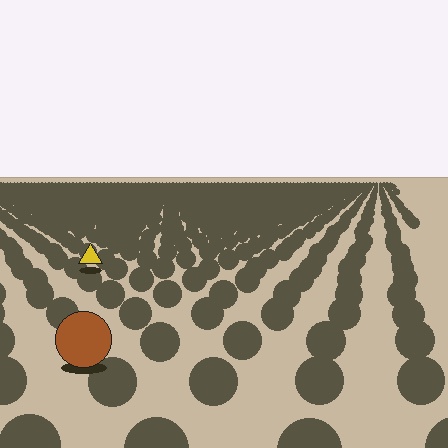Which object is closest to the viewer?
The brown circle is closest. The texture marks near it are larger and more spread out.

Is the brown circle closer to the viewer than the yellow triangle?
Yes. The brown circle is closer — you can tell from the texture gradient: the ground texture is coarser near it.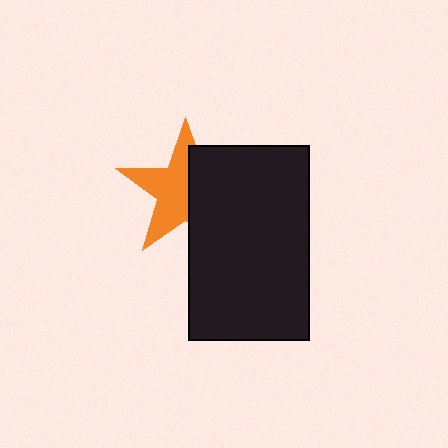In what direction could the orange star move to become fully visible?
The orange star could move left. That would shift it out from behind the black rectangle entirely.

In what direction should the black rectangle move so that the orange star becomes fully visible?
The black rectangle should move right. That is the shortest direction to clear the overlap and leave the orange star fully visible.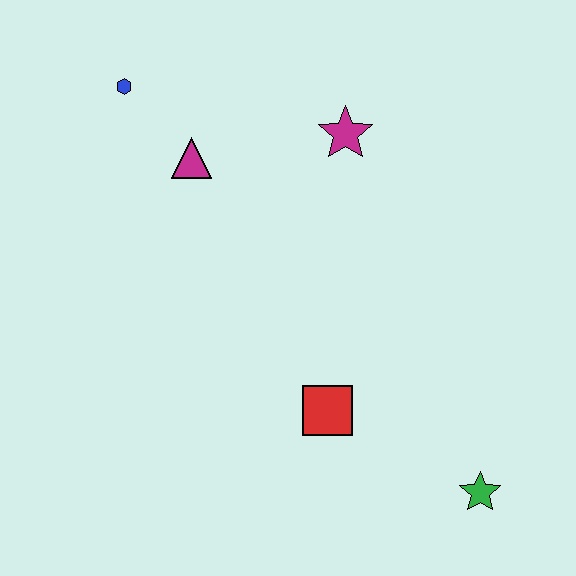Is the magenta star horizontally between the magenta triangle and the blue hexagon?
No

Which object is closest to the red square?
The green star is closest to the red square.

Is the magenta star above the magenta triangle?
Yes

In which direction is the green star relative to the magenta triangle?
The green star is below the magenta triangle.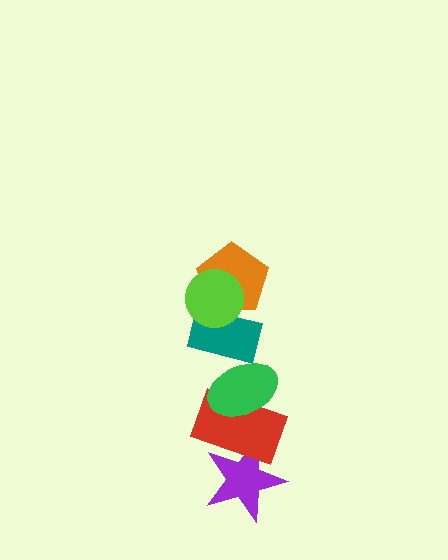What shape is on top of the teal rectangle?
The orange pentagon is on top of the teal rectangle.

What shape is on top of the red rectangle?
The green ellipse is on top of the red rectangle.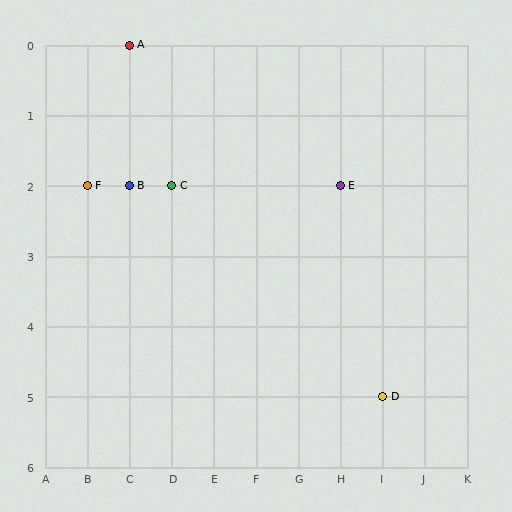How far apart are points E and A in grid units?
Points E and A are 5 columns and 2 rows apart (about 5.4 grid units diagonally).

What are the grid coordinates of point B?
Point B is at grid coordinates (C, 2).